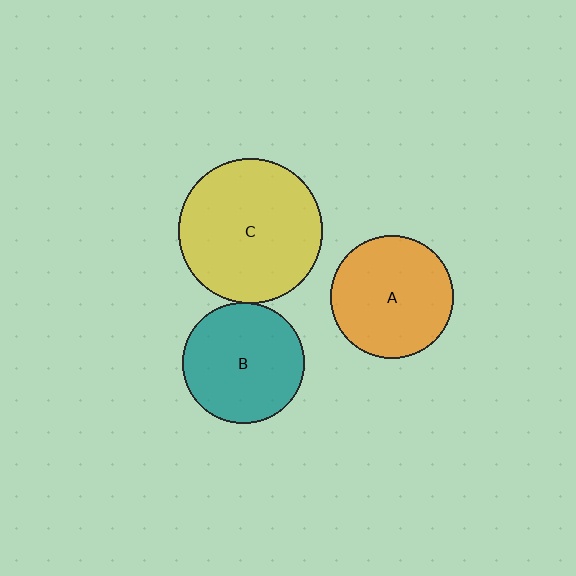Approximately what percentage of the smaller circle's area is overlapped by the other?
Approximately 5%.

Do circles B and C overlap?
Yes.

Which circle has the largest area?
Circle C (yellow).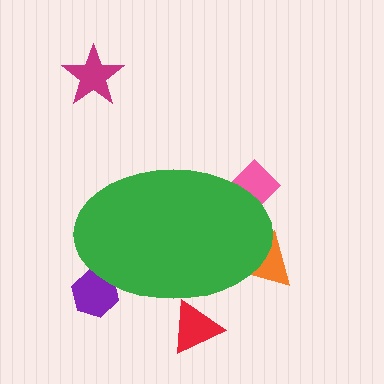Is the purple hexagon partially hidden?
Yes, the purple hexagon is partially hidden behind the green ellipse.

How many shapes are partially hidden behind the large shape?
4 shapes are partially hidden.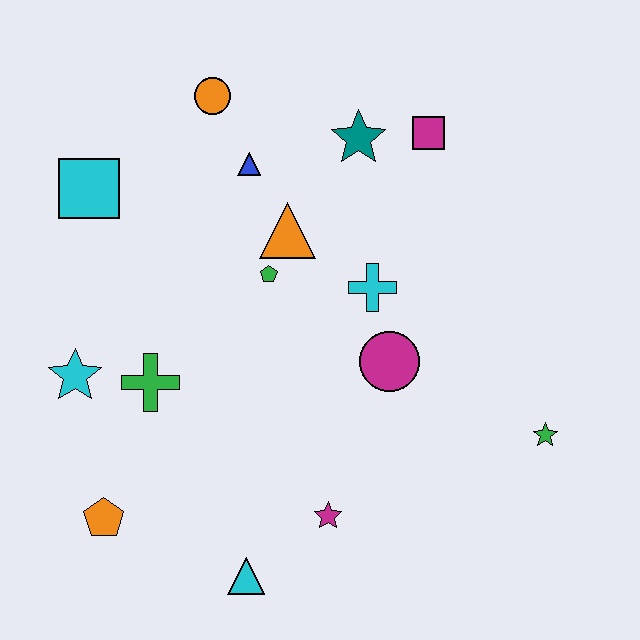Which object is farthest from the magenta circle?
The cyan square is farthest from the magenta circle.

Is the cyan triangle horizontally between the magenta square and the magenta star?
No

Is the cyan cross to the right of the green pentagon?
Yes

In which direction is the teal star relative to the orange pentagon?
The teal star is above the orange pentagon.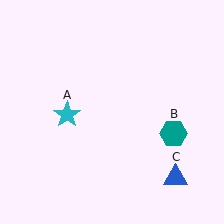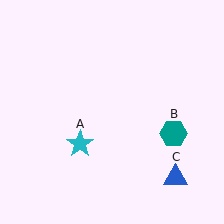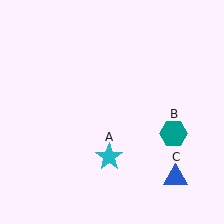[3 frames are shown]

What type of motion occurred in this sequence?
The cyan star (object A) rotated counterclockwise around the center of the scene.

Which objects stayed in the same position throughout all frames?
Teal hexagon (object B) and blue triangle (object C) remained stationary.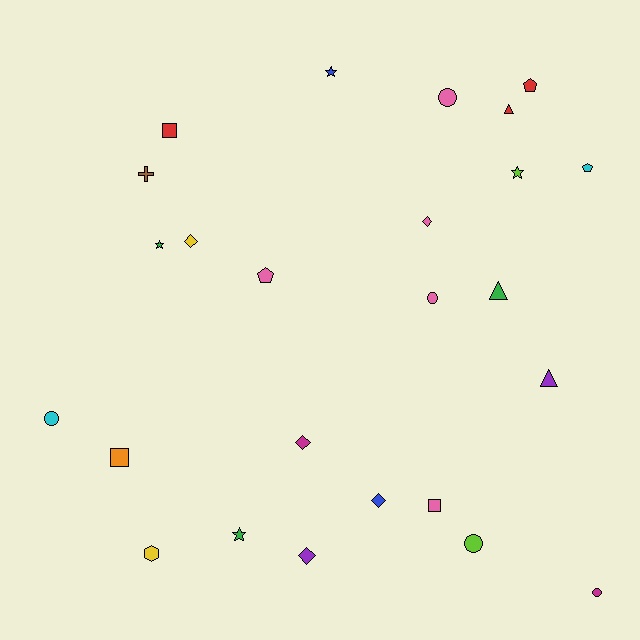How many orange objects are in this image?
There is 1 orange object.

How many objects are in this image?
There are 25 objects.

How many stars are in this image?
There are 4 stars.